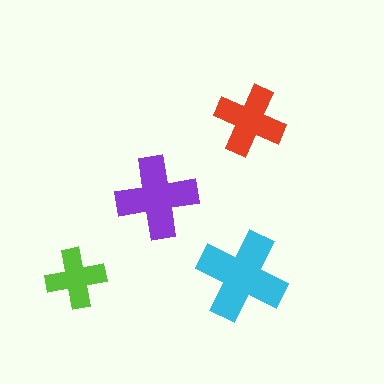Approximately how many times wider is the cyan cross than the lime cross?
About 1.5 times wider.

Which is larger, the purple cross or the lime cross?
The purple one.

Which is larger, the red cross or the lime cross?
The red one.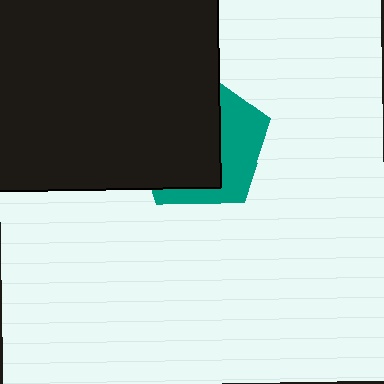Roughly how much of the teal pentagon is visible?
A small part of it is visible (roughly 37%).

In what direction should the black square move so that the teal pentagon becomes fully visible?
The black square should move left. That is the shortest direction to clear the overlap and leave the teal pentagon fully visible.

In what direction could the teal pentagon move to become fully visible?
The teal pentagon could move right. That would shift it out from behind the black square entirely.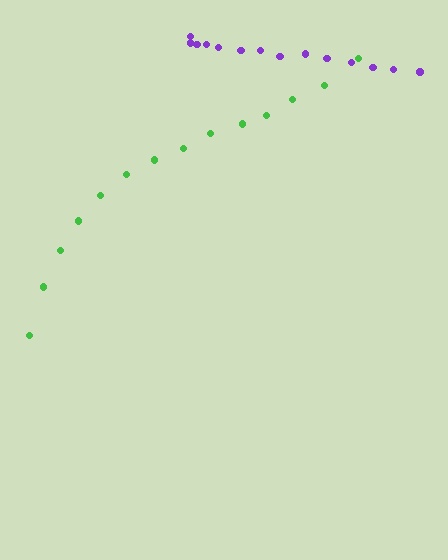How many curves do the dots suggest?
There are 2 distinct paths.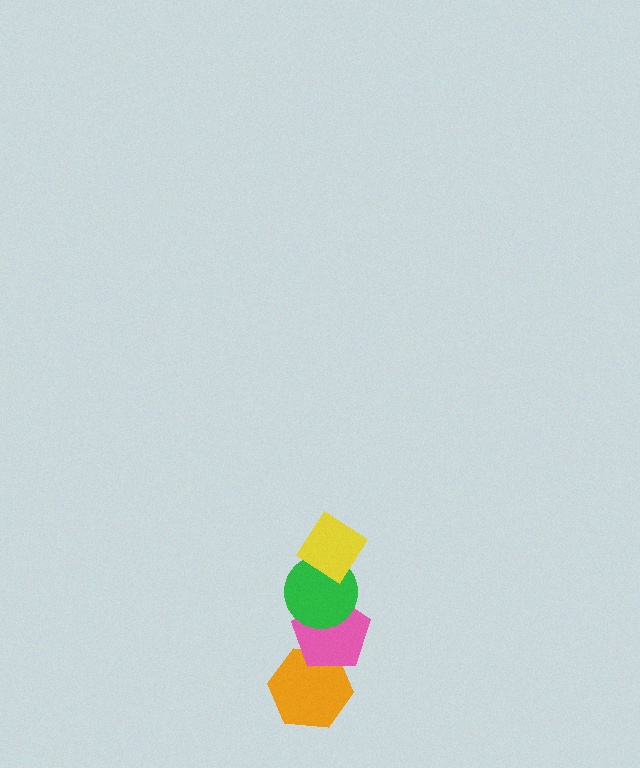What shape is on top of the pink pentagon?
The green circle is on top of the pink pentagon.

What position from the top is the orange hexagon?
The orange hexagon is 4th from the top.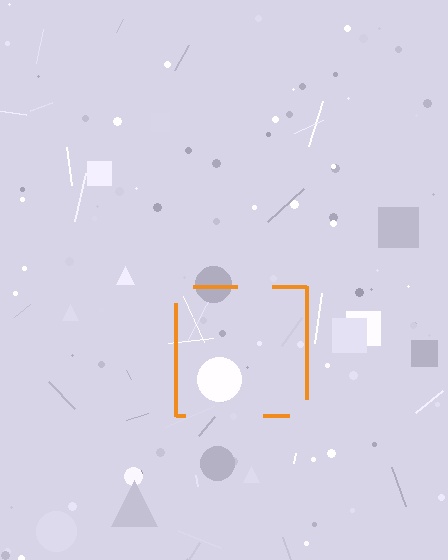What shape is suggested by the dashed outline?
The dashed outline suggests a square.